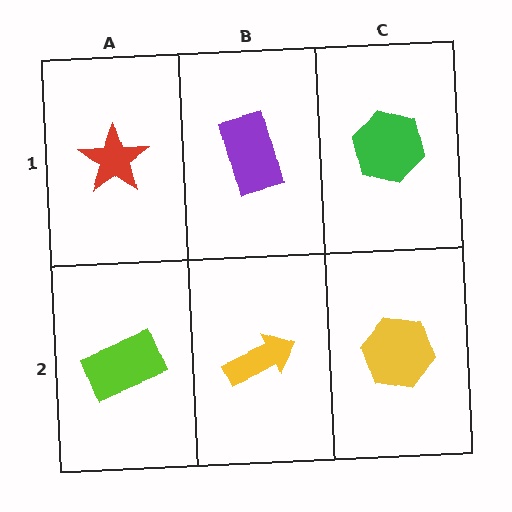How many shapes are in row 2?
3 shapes.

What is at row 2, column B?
A yellow arrow.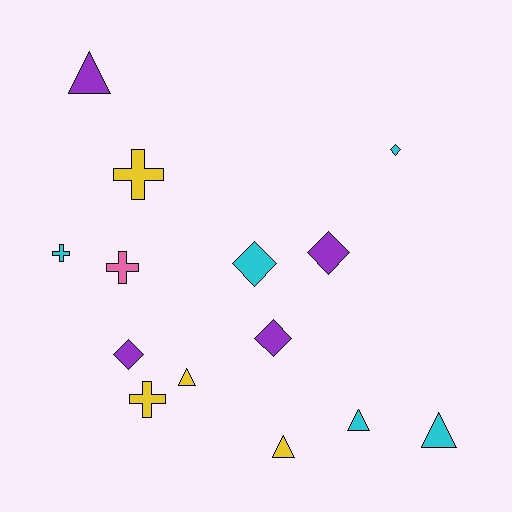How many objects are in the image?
There are 14 objects.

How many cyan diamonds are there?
There are 2 cyan diamonds.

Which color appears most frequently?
Cyan, with 5 objects.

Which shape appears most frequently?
Triangle, with 5 objects.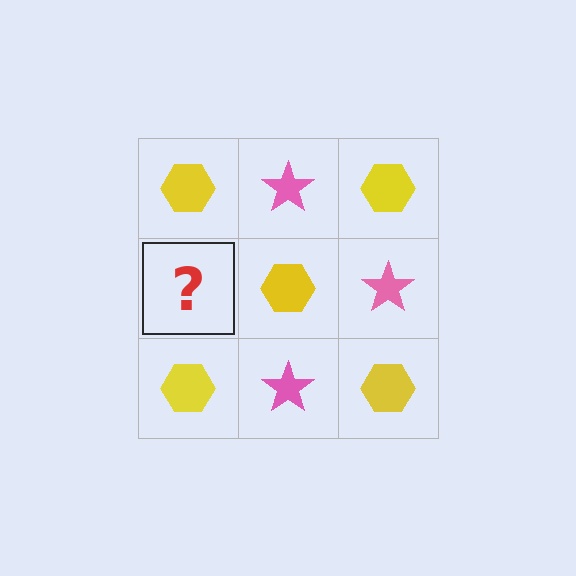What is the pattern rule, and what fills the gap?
The rule is that it alternates yellow hexagon and pink star in a checkerboard pattern. The gap should be filled with a pink star.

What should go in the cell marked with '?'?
The missing cell should contain a pink star.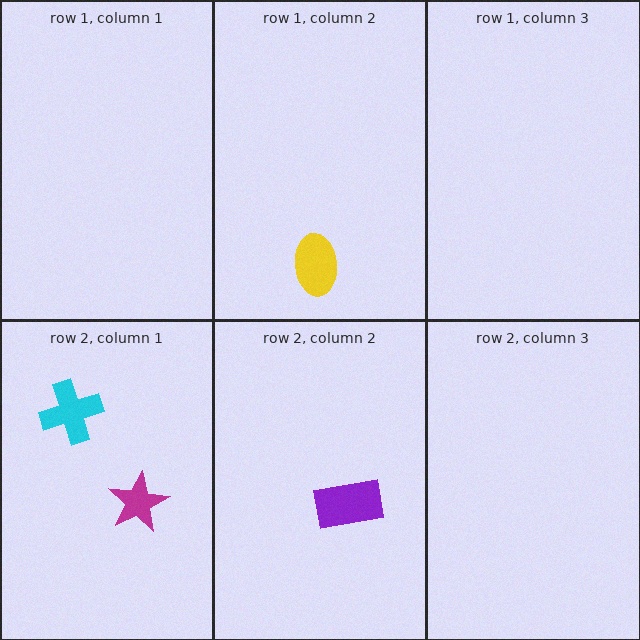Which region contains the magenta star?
The row 2, column 1 region.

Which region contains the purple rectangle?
The row 2, column 2 region.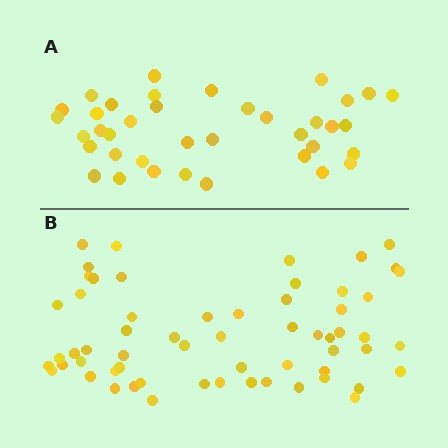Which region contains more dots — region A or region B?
Region B (the bottom region) has more dots.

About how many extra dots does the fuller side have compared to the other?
Region B has approximately 20 more dots than region A.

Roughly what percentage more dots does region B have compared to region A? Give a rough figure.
About 60% more.